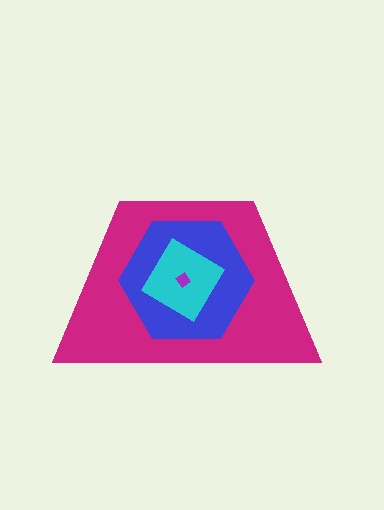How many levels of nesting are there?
4.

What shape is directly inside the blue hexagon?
The cyan diamond.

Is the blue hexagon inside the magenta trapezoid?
Yes.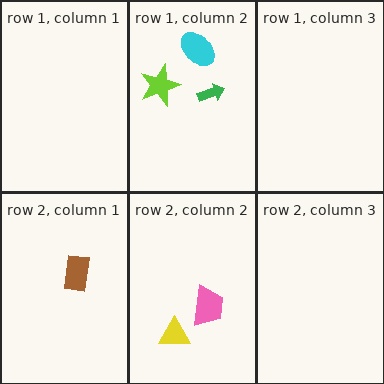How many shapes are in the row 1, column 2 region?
3.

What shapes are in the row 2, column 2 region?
The yellow triangle, the pink trapezoid.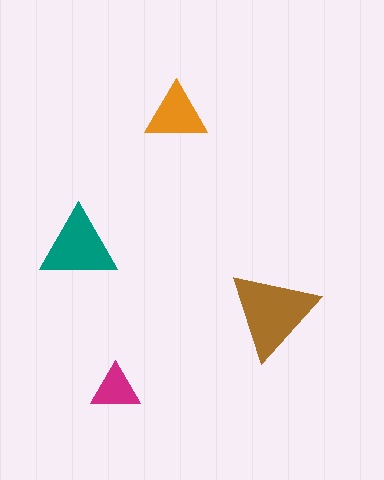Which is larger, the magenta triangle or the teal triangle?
The teal one.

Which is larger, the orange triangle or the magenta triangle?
The orange one.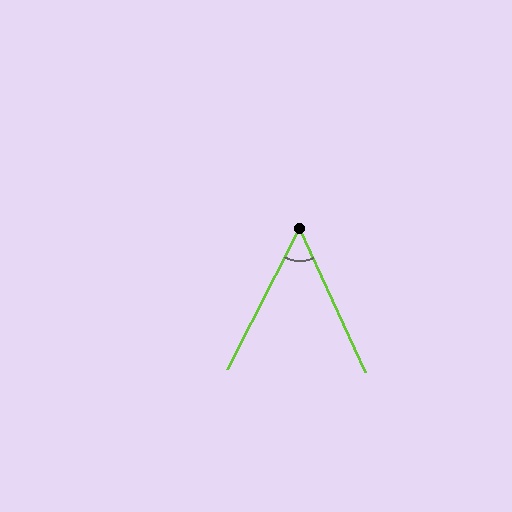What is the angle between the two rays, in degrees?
Approximately 51 degrees.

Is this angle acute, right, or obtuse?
It is acute.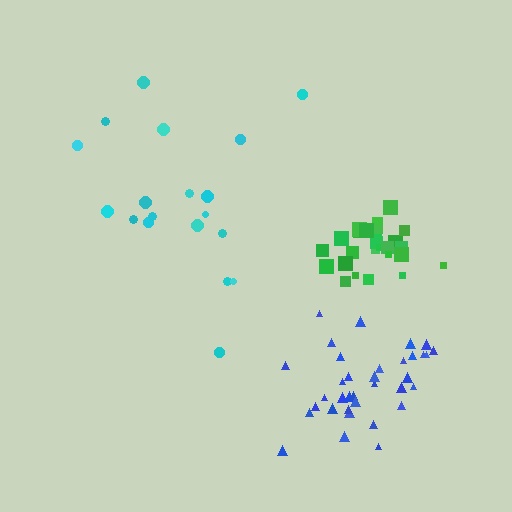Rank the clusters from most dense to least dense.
green, blue, cyan.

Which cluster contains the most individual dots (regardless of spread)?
Blue (35).